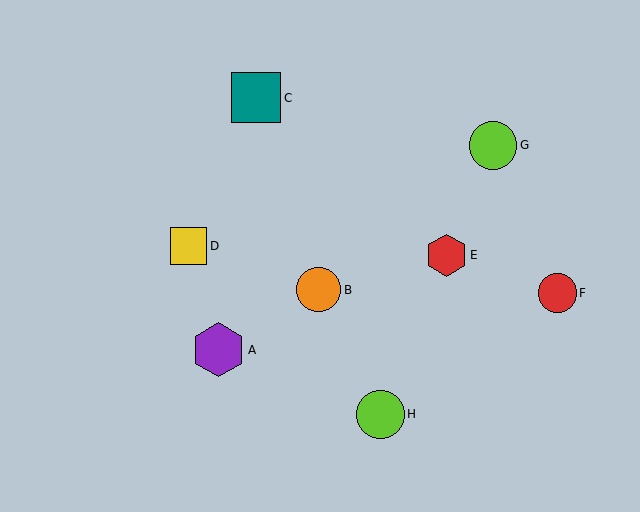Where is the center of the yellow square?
The center of the yellow square is at (189, 246).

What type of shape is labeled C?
Shape C is a teal square.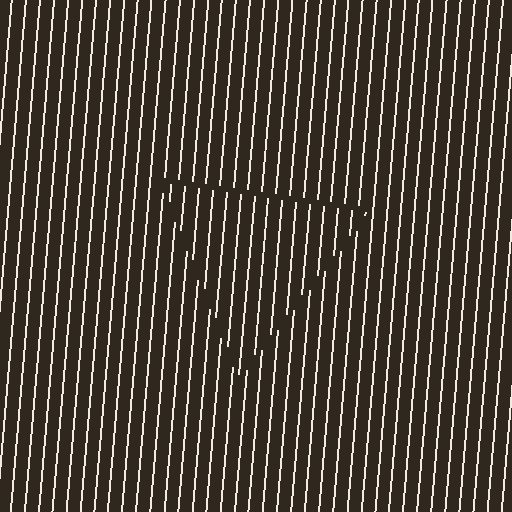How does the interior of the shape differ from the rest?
The interior of the shape contains the same grating, shifted by half a period — the contour is defined by the phase discontinuity where line-ends from the inner and outer gratings abut.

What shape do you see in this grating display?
An illusory triangle. The interior of the shape contains the same grating, shifted by half a period — the contour is defined by the phase discontinuity where line-ends from the inner and outer gratings abut.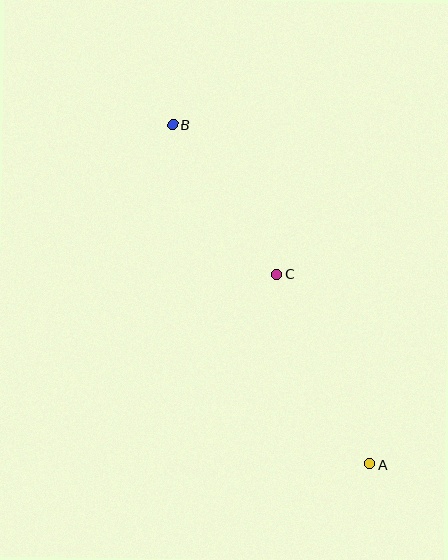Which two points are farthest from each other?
Points A and B are farthest from each other.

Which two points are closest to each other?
Points B and C are closest to each other.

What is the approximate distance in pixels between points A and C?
The distance between A and C is approximately 212 pixels.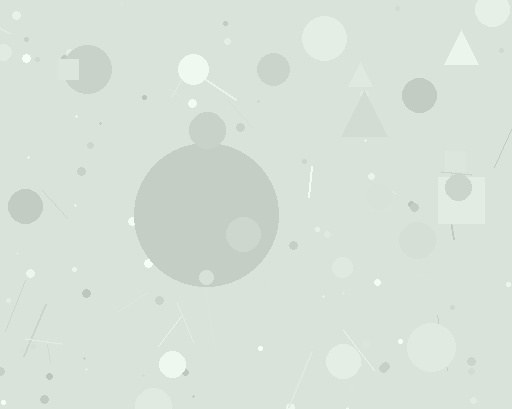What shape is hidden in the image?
A circle is hidden in the image.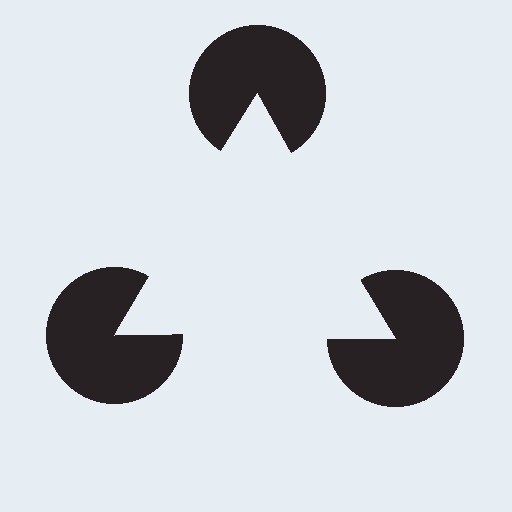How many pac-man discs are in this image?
There are 3 — one at each vertex of the illusory triangle.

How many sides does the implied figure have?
3 sides.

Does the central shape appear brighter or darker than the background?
It typically appears slightly brighter than the background, even though no actual brightness change is drawn.